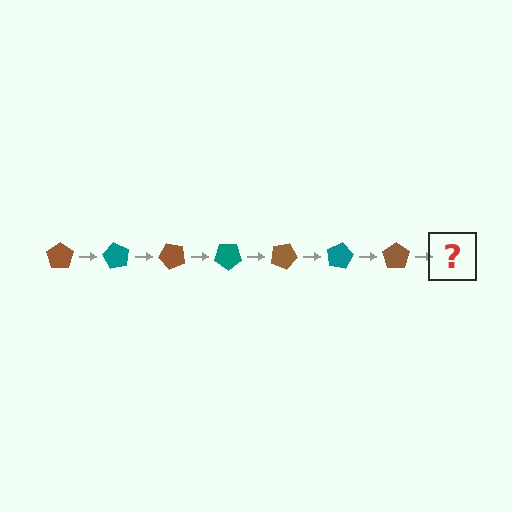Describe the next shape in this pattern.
It should be a teal pentagon, rotated 420 degrees from the start.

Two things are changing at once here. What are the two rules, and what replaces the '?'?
The two rules are that it rotates 60 degrees each step and the color cycles through brown and teal. The '?' should be a teal pentagon, rotated 420 degrees from the start.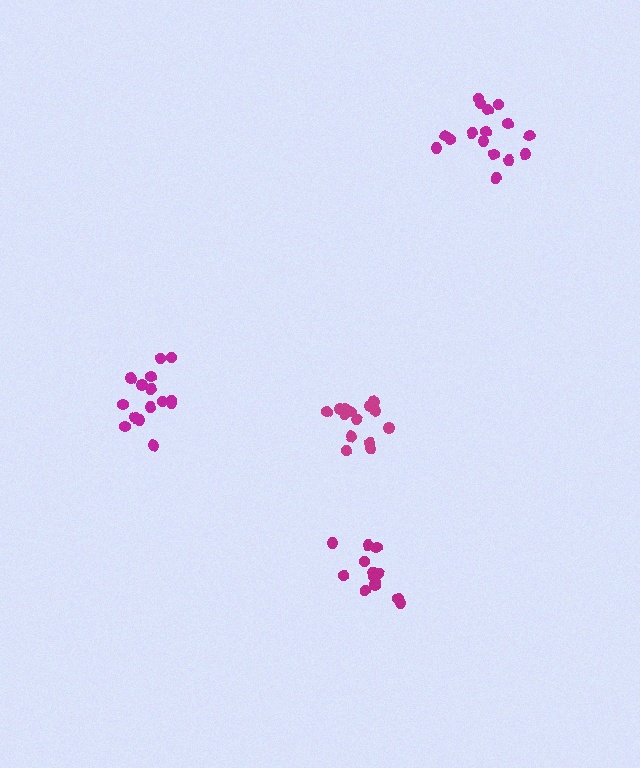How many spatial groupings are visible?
There are 4 spatial groupings.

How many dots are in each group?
Group 1: 14 dots, Group 2: 16 dots, Group 3: 14 dots, Group 4: 15 dots (59 total).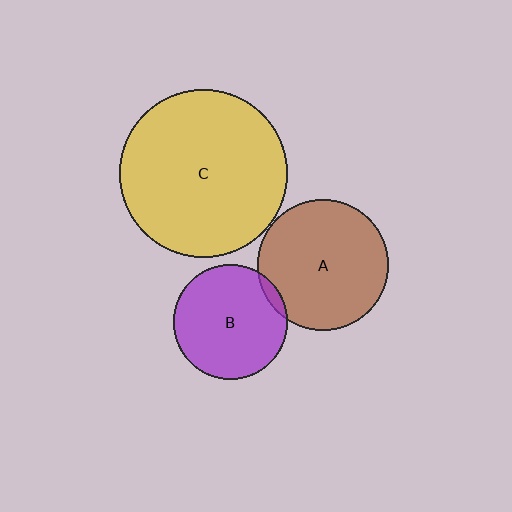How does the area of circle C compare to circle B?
Approximately 2.2 times.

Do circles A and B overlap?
Yes.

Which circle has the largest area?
Circle C (yellow).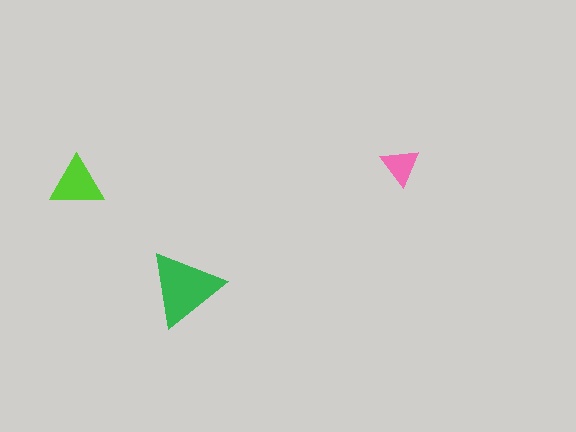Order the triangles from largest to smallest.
the green one, the lime one, the pink one.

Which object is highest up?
The pink triangle is topmost.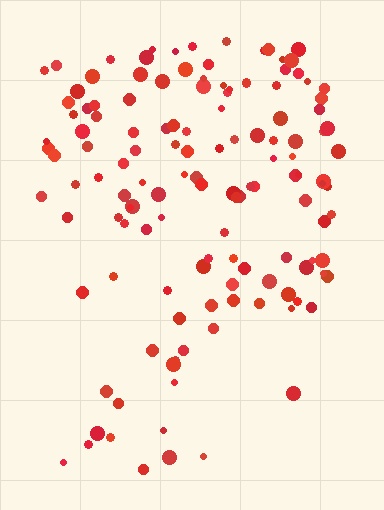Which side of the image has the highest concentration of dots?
The top.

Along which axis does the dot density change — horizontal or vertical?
Vertical.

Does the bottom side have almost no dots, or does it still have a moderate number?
Still a moderate number, just noticeably fewer than the top.